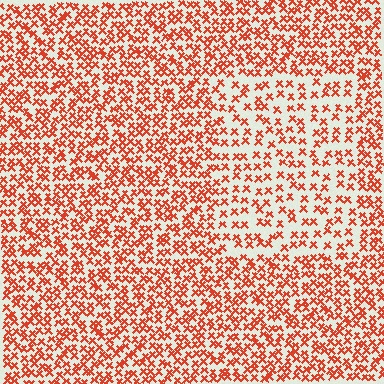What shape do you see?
I see a rectangle.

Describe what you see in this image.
The image contains small red elements arranged at two different densities. A rectangle-shaped region is visible where the elements are less densely packed than the surrounding area.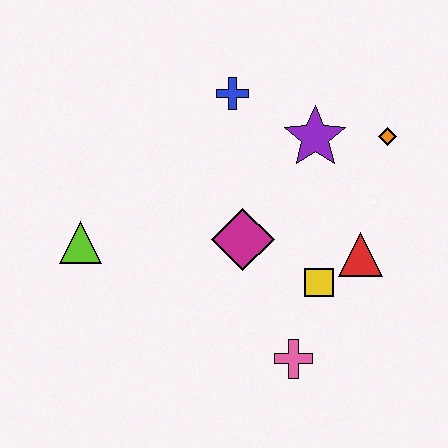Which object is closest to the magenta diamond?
The yellow square is closest to the magenta diamond.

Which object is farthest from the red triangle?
The lime triangle is farthest from the red triangle.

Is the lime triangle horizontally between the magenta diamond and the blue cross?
No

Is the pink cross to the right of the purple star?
No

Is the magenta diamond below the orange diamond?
Yes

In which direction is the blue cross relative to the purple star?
The blue cross is to the left of the purple star.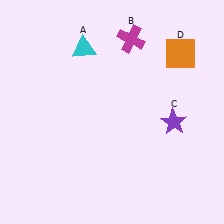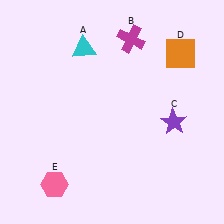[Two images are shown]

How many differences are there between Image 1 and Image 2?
There is 1 difference between the two images.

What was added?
A pink hexagon (E) was added in Image 2.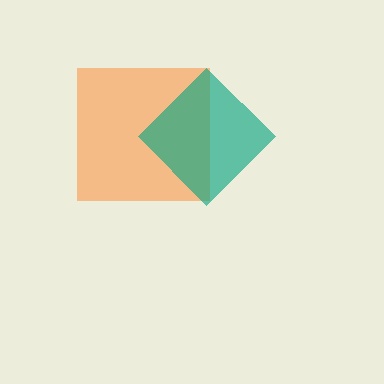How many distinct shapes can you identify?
There are 2 distinct shapes: an orange square, a teal diamond.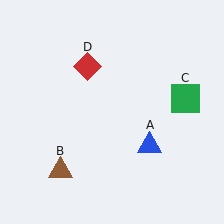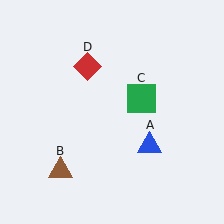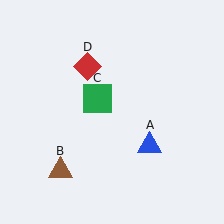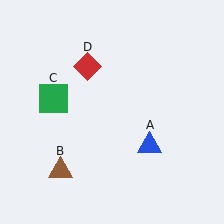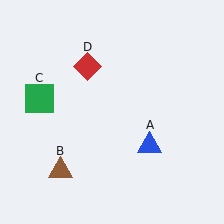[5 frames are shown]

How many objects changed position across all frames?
1 object changed position: green square (object C).